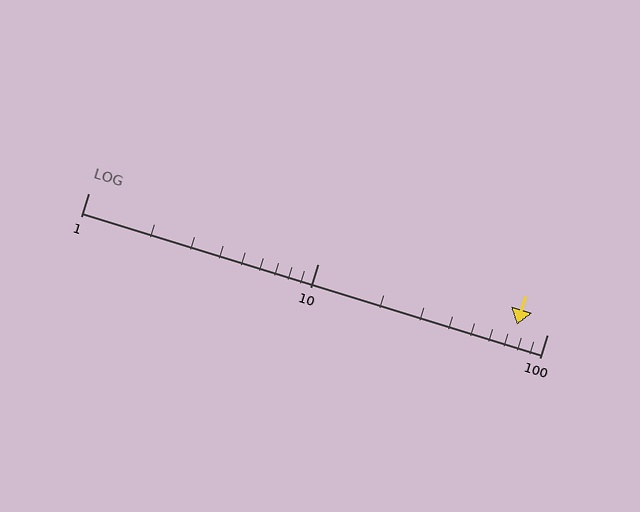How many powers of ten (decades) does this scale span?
The scale spans 2 decades, from 1 to 100.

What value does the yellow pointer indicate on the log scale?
The pointer indicates approximately 74.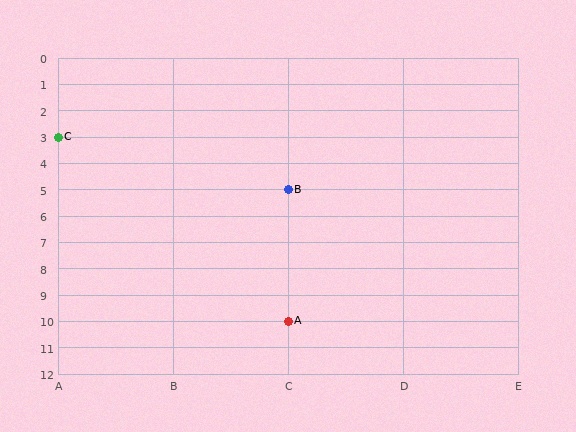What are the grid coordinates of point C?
Point C is at grid coordinates (A, 3).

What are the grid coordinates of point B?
Point B is at grid coordinates (C, 5).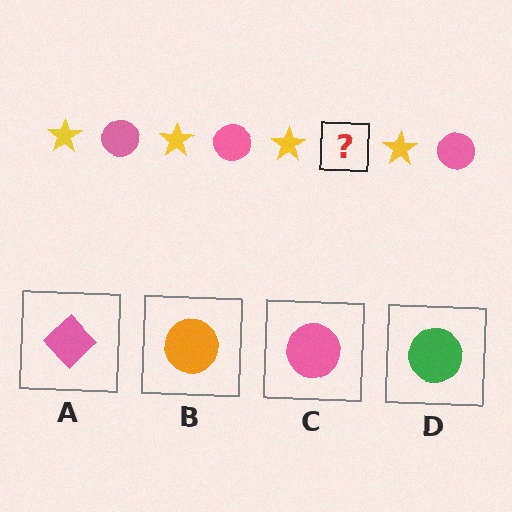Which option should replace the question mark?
Option C.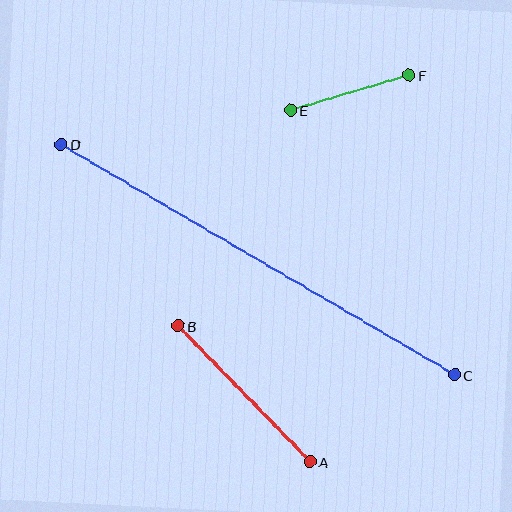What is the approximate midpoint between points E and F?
The midpoint is at approximately (350, 93) pixels.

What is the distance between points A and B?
The distance is approximately 189 pixels.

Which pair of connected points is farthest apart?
Points C and D are farthest apart.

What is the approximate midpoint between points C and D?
The midpoint is at approximately (258, 260) pixels.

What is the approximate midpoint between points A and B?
The midpoint is at approximately (244, 394) pixels.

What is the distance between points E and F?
The distance is approximately 124 pixels.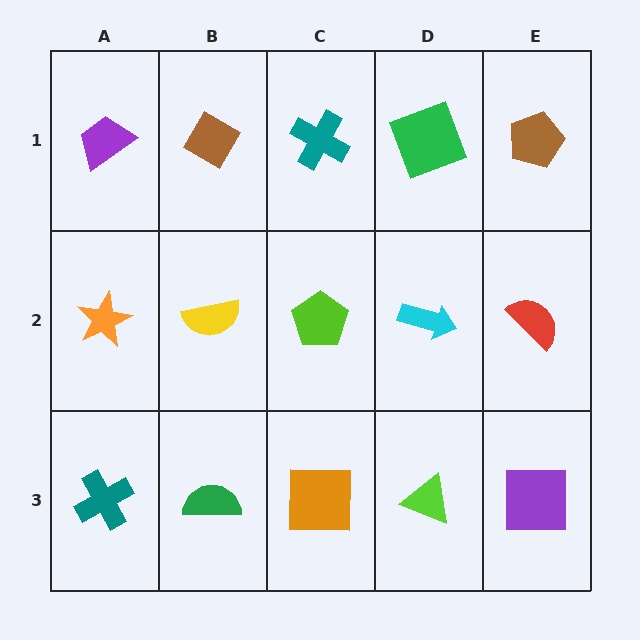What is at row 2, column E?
A red semicircle.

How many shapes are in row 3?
5 shapes.